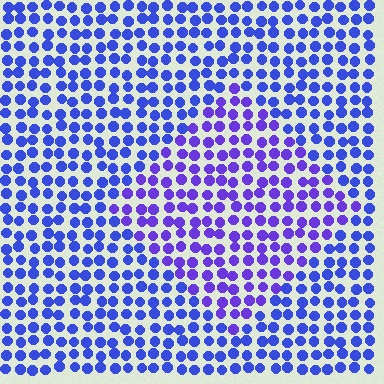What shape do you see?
I see a diamond.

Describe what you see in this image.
The image is filled with small blue elements in a uniform arrangement. A diamond-shaped region is visible where the elements are tinted to a slightly different hue, forming a subtle color boundary.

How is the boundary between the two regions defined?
The boundary is defined purely by a slight shift in hue (about 26 degrees). Spacing, size, and orientation are identical on both sides.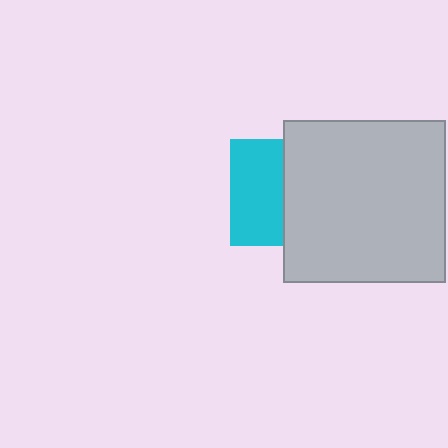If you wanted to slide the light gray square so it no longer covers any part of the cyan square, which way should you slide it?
Slide it right — that is the most direct way to separate the two shapes.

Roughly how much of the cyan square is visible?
About half of it is visible (roughly 51%).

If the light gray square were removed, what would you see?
You would see the complete cyan square.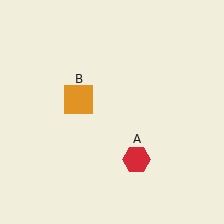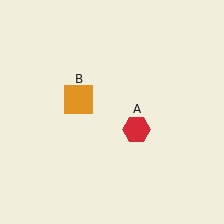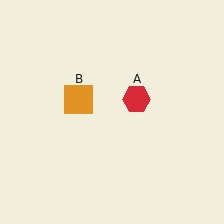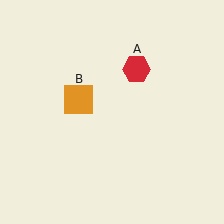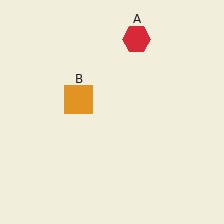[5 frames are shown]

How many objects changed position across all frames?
1 object changed position: red hexagon (object A).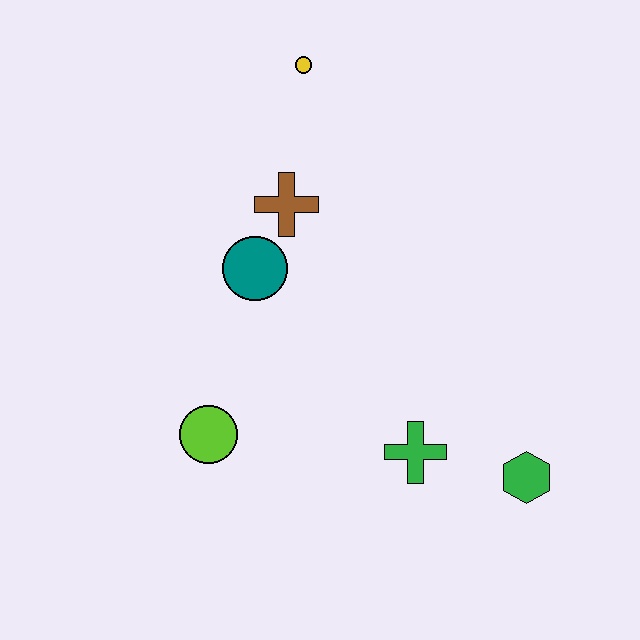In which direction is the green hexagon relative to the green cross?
The green hexagon is to the right of the green cross.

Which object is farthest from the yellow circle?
The green hexagon is farthest from the yellow circle.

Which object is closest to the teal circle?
The brown cross is closest to the teal circle.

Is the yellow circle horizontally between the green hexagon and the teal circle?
Yes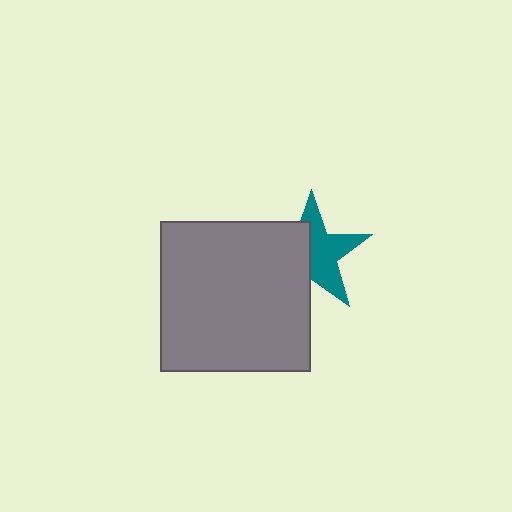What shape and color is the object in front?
The object in front is a gray square.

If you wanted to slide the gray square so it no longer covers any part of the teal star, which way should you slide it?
Slide it left — that is the most direct way to separate the two shapes.